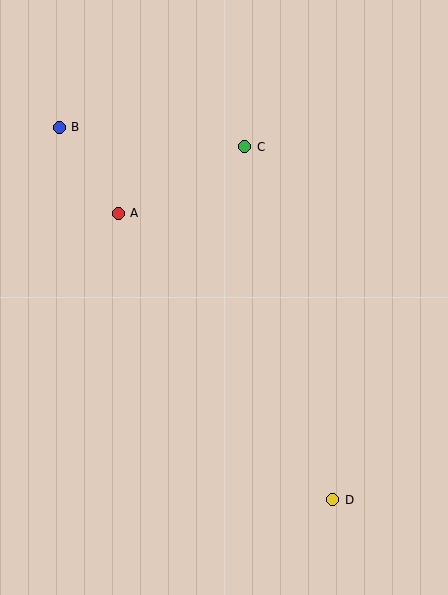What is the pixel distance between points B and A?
The distance between B and A is 104 pixels.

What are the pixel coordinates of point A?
Point A is at (118, 213).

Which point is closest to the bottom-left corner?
Point D is closest to the bottom-left corner.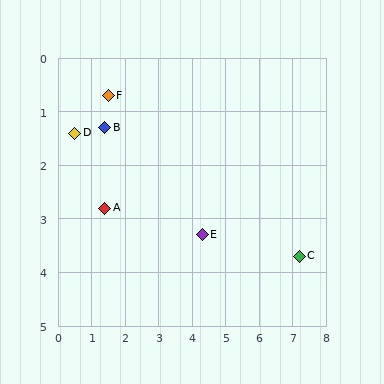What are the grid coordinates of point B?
Point B is at approximately (1.4, 1.3).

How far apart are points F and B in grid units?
Points F and B are about 0.6 grid units apart.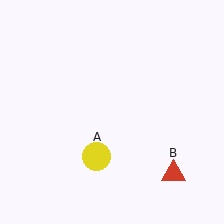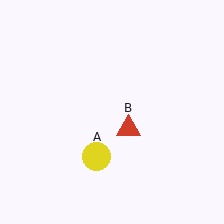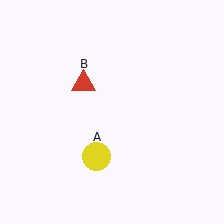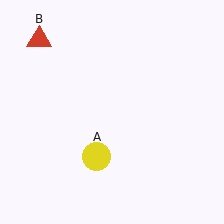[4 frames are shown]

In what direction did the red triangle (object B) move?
The red triangle (object B) moved up and to the left.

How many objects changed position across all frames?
1 object changed position: red triangle (object B).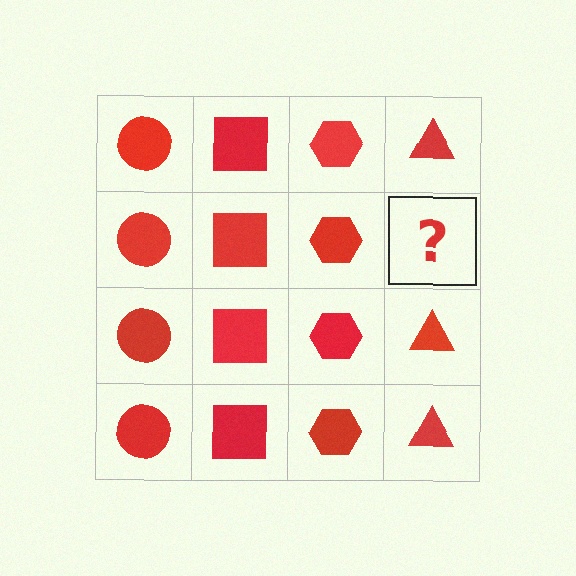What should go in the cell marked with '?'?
The missing cell should contain a red triangle.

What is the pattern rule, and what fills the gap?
The rule is that each column has a consistent shape. The gap should be filled with a red triangle.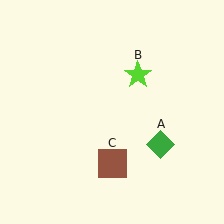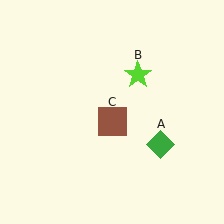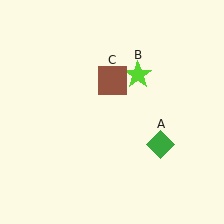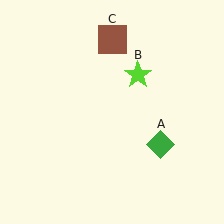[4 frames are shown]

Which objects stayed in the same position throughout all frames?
Green diamond (object A) and lime star (object B) remained stationary.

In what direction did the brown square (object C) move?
The brown square (object C) moved up.